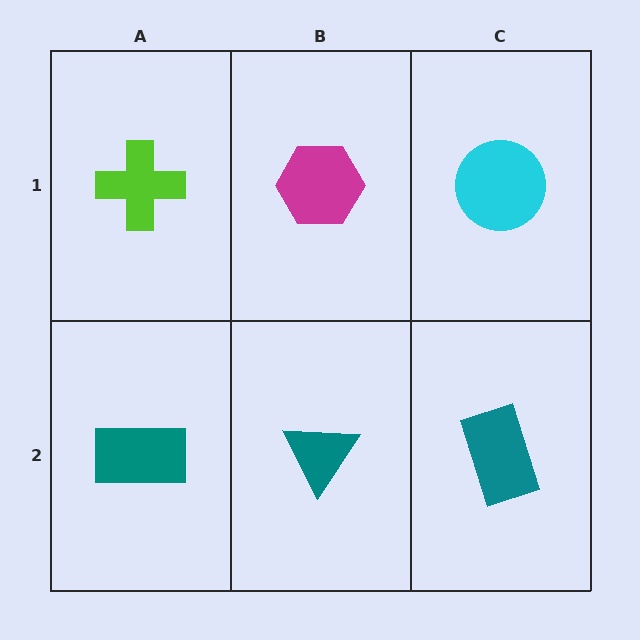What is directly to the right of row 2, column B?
A teal rectangle.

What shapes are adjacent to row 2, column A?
A lime cross (row 1, column A), a teal triangle (row 2, column B).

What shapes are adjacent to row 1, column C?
A teal rectangle (row 2, column C), a magenta hexagon (row 1, column B).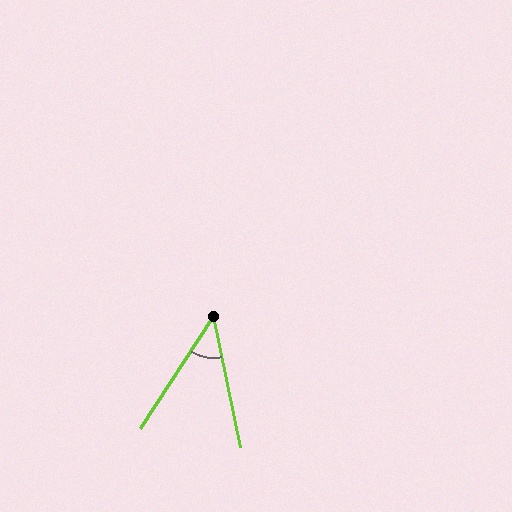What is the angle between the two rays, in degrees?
Approximately 45 degrees.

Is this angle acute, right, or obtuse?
It is acute.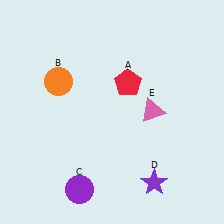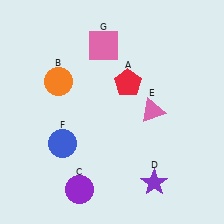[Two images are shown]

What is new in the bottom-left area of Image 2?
A blue circle (F) was added in the bottom-left area of Image 2.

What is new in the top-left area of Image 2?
A pink square (G) was added in the top-left area of Image 2.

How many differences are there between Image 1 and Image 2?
There are 2 differences between the two images.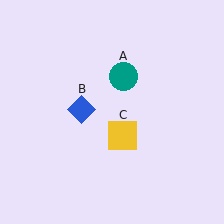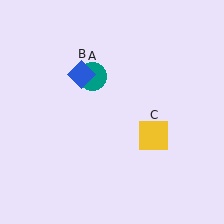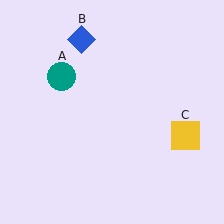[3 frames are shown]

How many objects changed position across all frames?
3 objects changed position: teal circle (object A), blue diamond (object B), yellow square (object C).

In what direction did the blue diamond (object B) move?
The blue diamond (object B) moved up.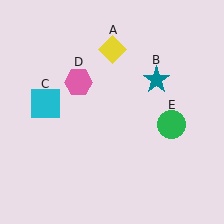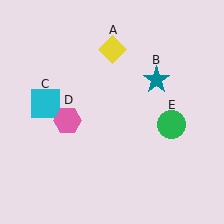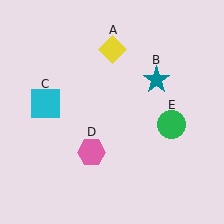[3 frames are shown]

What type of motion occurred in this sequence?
The pink hexagon (object D) rotated counterclockwise around the center of the scene.